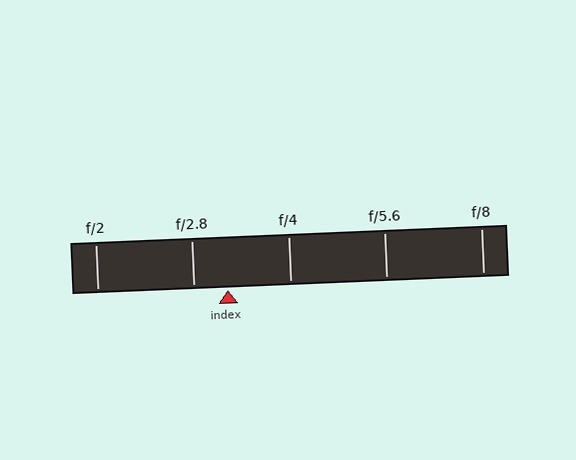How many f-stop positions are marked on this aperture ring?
There are 5 f-stop positions marked.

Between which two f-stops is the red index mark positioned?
The index mark is between f/2.8 and f/4.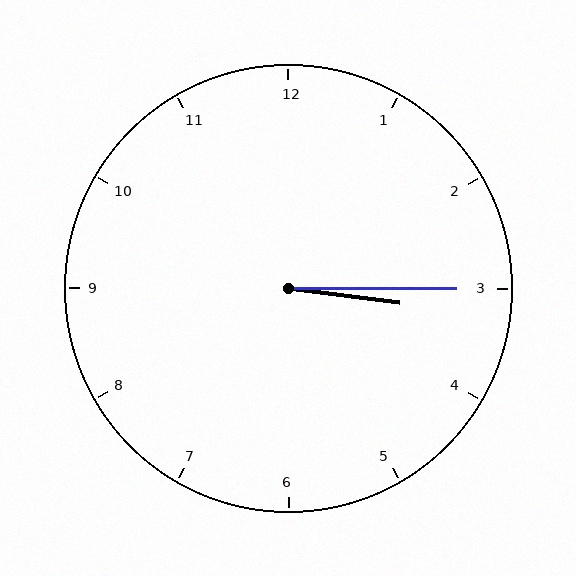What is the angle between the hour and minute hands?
Approximately 8 degrees.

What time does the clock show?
3:15.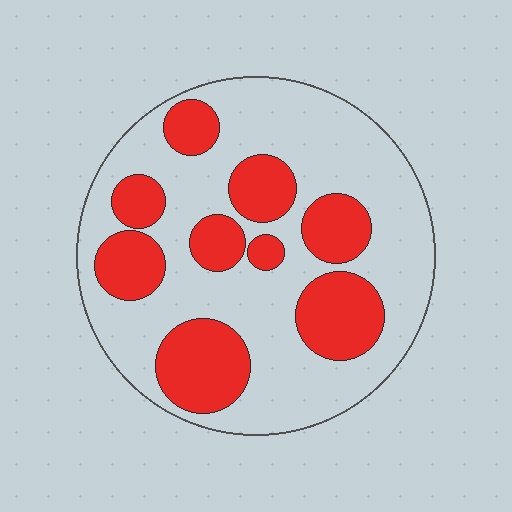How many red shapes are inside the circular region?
9.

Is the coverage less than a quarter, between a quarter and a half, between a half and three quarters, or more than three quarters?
Between a quarter and a half.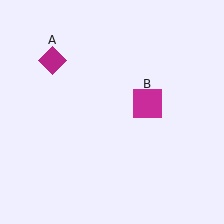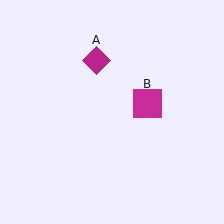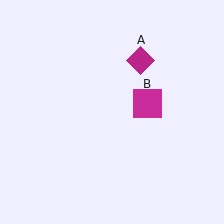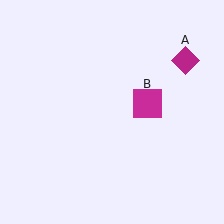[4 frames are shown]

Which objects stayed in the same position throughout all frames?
Magenta square (object B) remained stationary.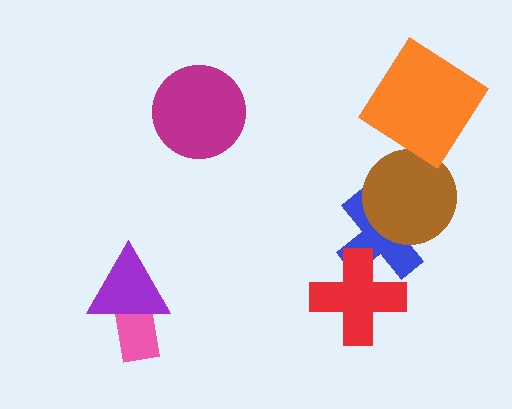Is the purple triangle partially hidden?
No, no other shape covers it.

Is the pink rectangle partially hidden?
Yes, it is partially covered by another shape.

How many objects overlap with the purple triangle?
1 object overlaps with the purple triangle.